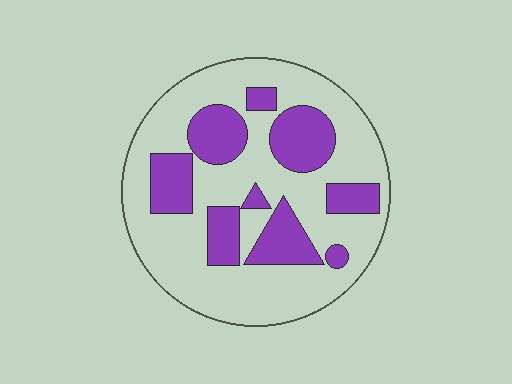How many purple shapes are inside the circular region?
9.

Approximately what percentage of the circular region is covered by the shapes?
Approximately 30%.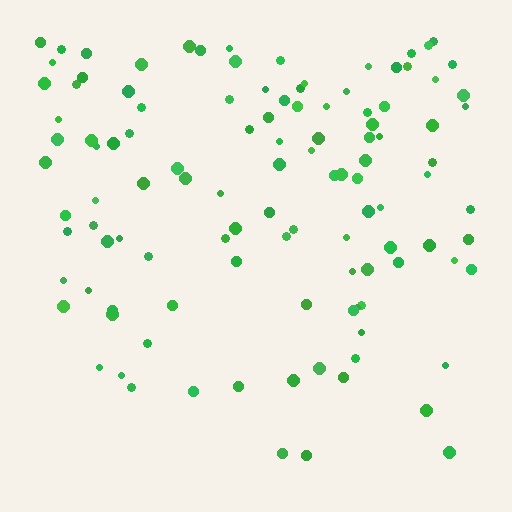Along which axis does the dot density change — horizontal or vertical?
Vertical.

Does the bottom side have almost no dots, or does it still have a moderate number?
Still a moderate number, just noticeably fewer than the top.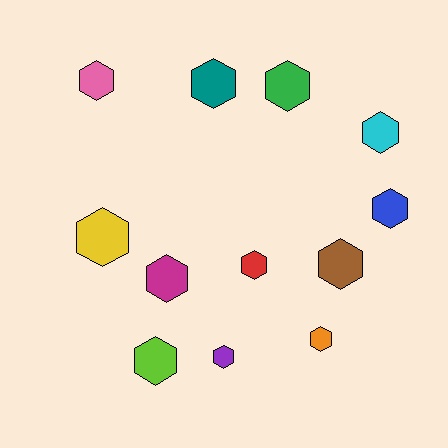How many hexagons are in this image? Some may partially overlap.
There are 12 hexagons.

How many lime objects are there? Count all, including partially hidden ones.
There is 1 lime object.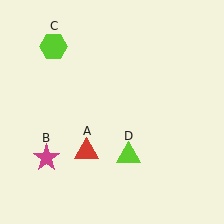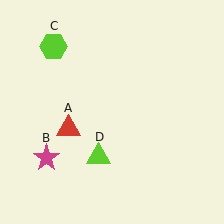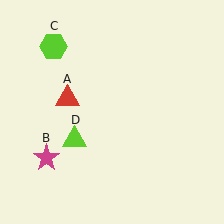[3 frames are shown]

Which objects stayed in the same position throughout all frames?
Magenta star (object B) and lime hexagon (object C) remained stationary.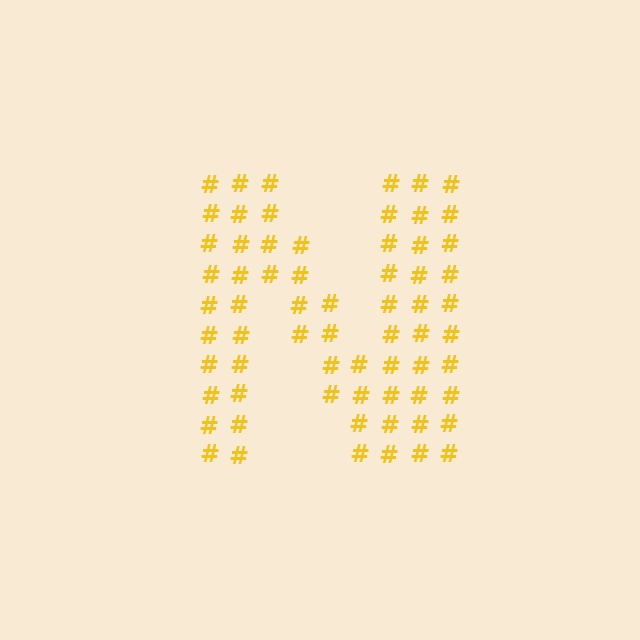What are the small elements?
The small elements are hash symbols.